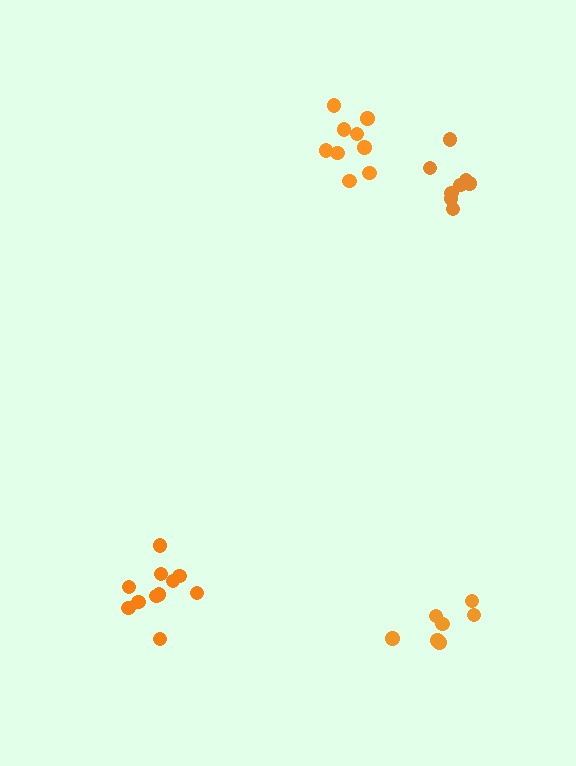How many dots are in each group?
Group 1: 9 dots, Group 2: 8 dots, Group 3: 7 dots, Group 4: 11 dots (35 total).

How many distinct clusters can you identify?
There are 4 distinct clusters.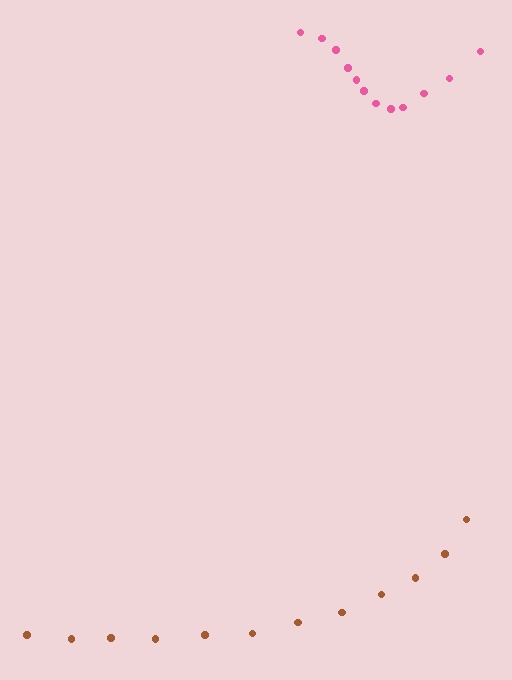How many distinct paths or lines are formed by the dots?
There are 2 distinct paths.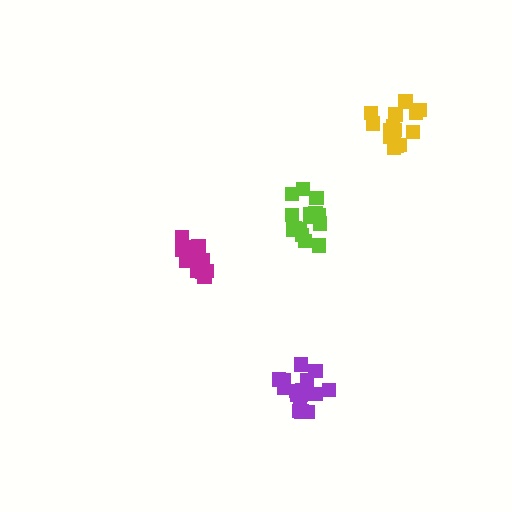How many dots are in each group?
Group 1: 15 dots, Group 2: 14 dots, Group 3: 17 dots, Group 4: 17 dots (63 total).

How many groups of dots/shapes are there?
There are 4 groups.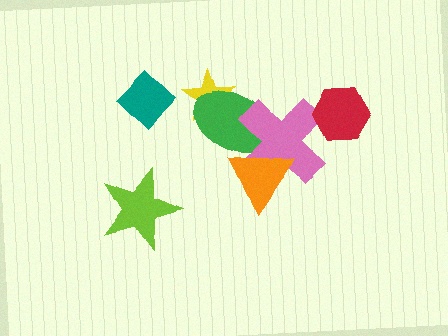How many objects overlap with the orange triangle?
2 objects overlap with the orange triangle.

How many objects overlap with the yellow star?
1 object overlaps with the yellow star.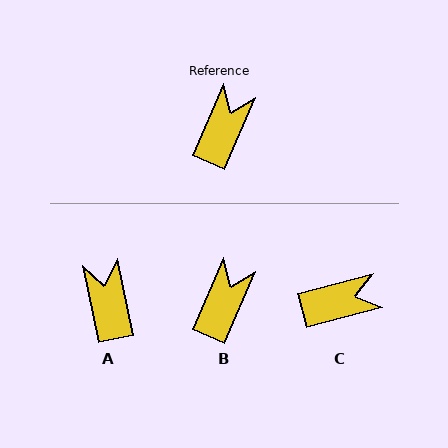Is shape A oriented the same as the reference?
No, it is off by about 35 degrees.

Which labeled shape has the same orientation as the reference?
B.